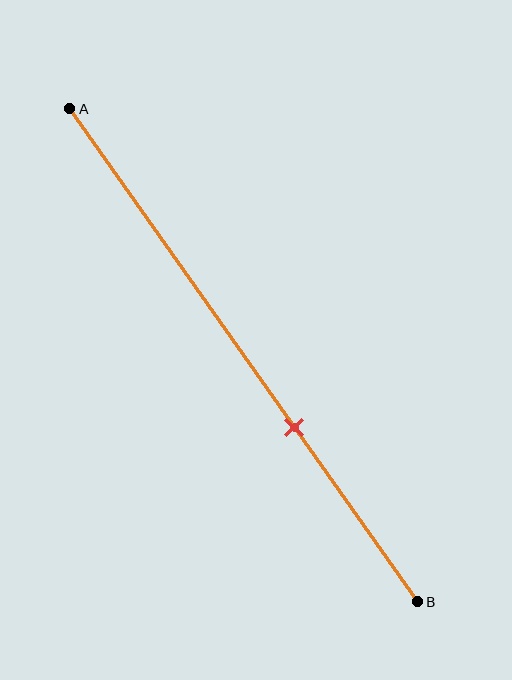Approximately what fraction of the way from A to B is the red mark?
The red mark is approximately 65% of the way from A to B.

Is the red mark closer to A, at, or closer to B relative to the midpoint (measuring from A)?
The red mark is closer to point B than the midpoint of segment AB.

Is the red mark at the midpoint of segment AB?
No, the mark is at about 65% from A, not at the 50% midpoint.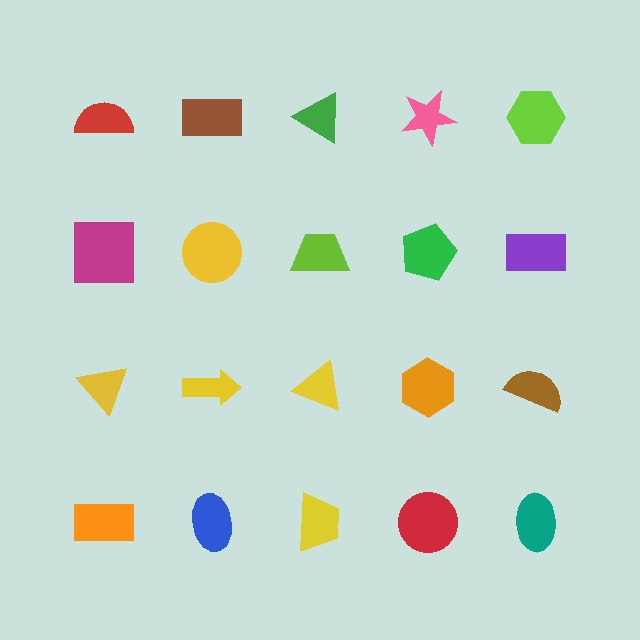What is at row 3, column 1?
A yellow triangle.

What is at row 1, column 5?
A lime hexagon.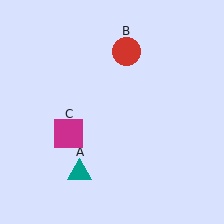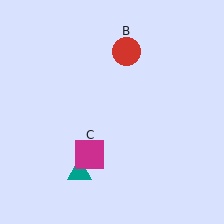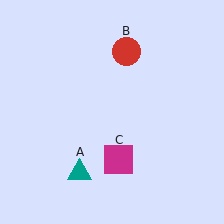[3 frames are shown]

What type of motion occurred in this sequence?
The magenta square (object C) rotated counterclockwise around the center of the scene.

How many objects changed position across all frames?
1 object changed position: magenta square (object C).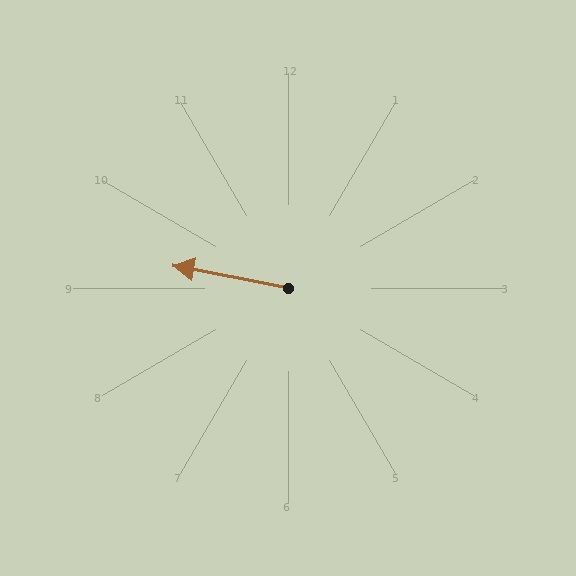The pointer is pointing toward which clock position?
Roughly 9 o'clock.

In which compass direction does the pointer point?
West.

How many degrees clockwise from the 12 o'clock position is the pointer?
Approximately 281 degrees.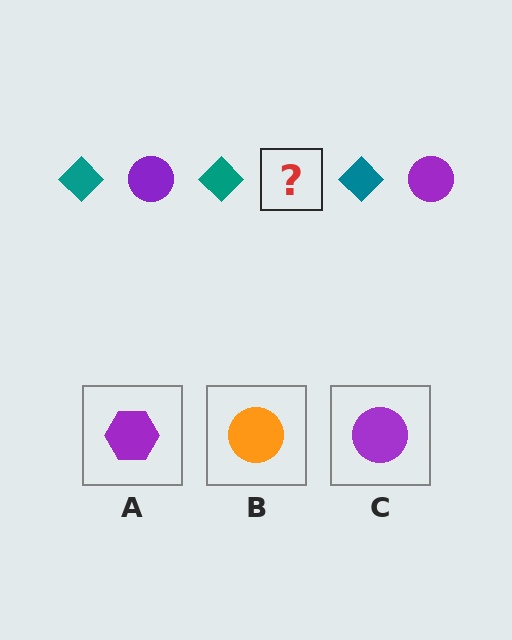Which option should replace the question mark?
Option C.